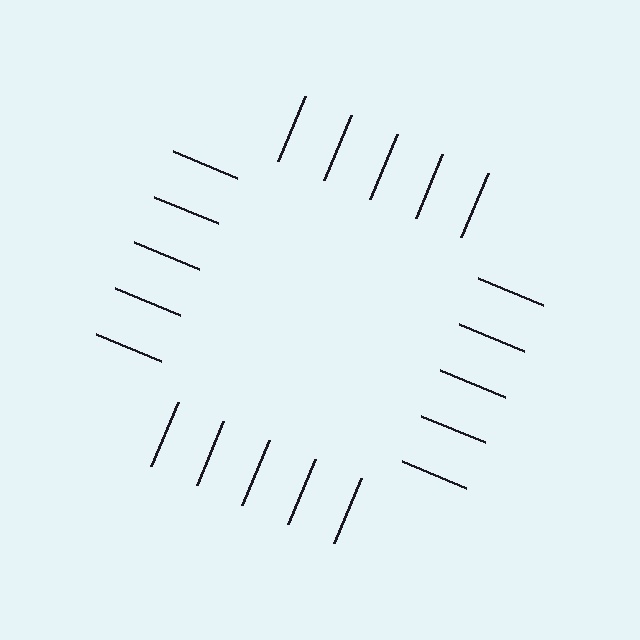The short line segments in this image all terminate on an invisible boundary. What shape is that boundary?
An illusory square — the line segments terminate on its edges but no continuous stroke is drawn.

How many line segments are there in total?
20 — 5 along each of the 4 edges.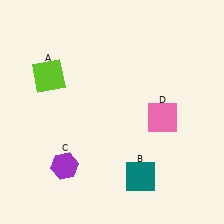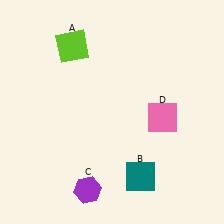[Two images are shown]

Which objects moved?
The objects that moved are: the lime square (A), the purple hexagon (C).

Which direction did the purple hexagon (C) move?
The purple hexagon (C) moved down.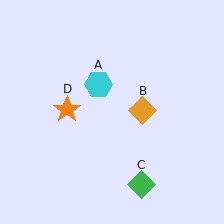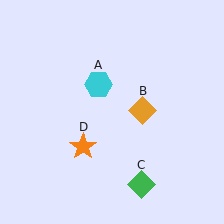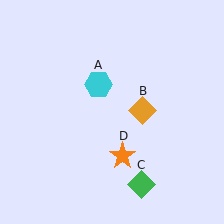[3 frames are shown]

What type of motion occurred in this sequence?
The orange star (object D) rotated counterclockwise around the center of the scene.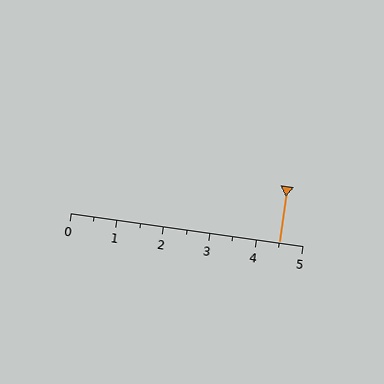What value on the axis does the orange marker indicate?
The marker indicates approximately 4.5.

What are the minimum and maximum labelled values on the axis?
The axis runs from 0 to 5.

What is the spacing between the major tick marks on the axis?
The major ticks are spaced 1 apart.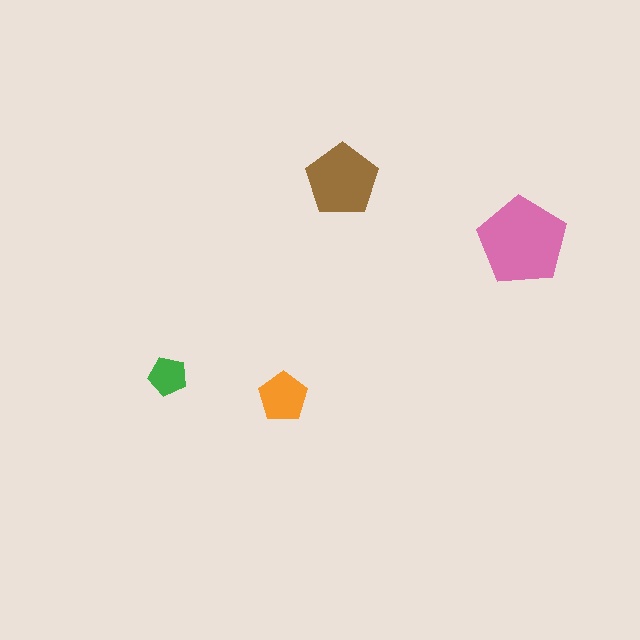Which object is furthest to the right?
The pink pentagon is rightmost.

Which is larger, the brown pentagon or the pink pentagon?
The pink one.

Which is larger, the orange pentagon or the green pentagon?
The orange one.